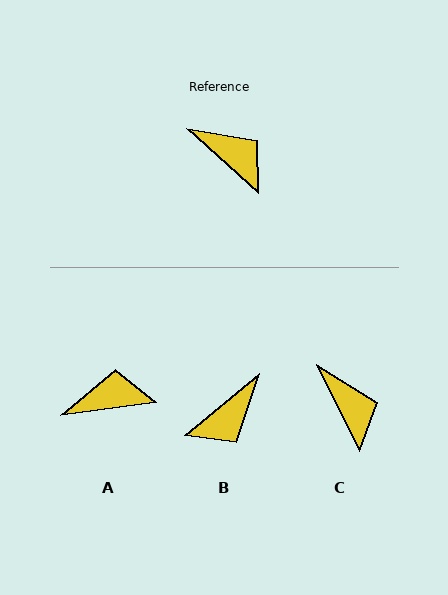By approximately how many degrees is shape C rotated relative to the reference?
Approximately 22 degrees clockwise.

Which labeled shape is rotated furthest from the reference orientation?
B, about 99 degrees away.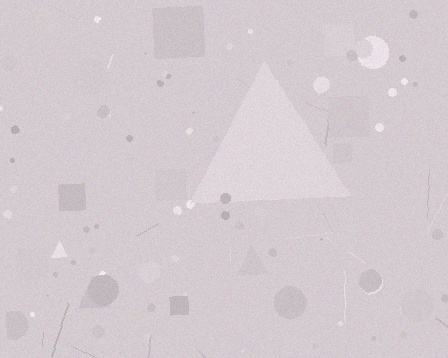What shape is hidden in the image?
A triangle is hidden in the image.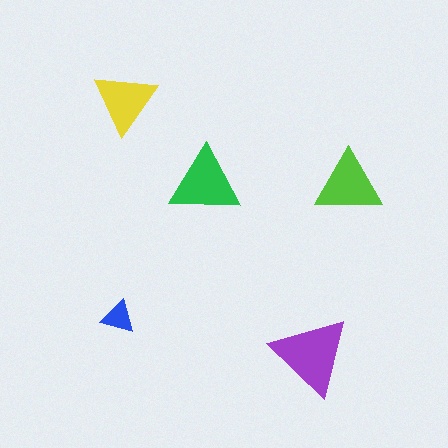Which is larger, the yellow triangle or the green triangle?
The green one.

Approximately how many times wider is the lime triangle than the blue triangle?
About 2 times wider.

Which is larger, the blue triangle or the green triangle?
The green one.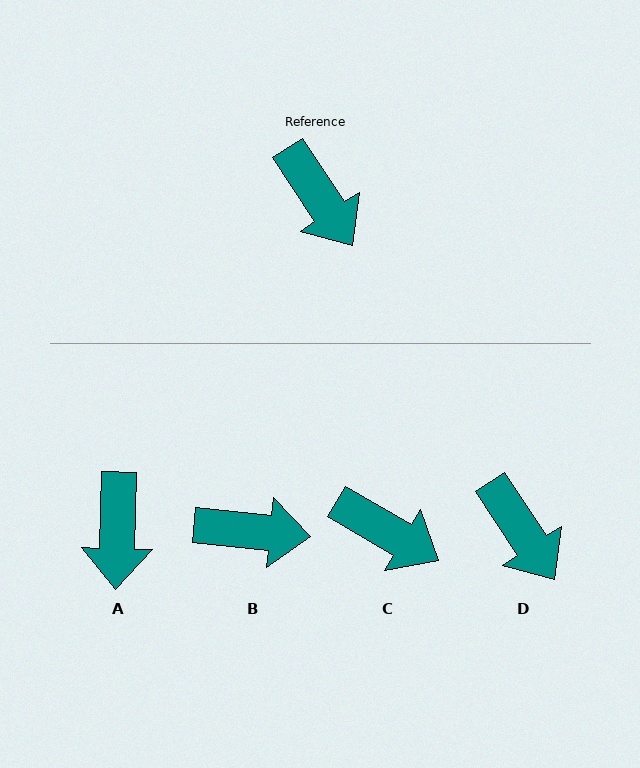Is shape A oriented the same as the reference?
No, it is off by about 35 degrees.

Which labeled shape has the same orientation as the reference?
D.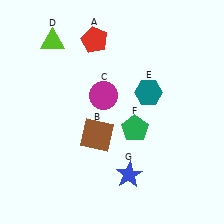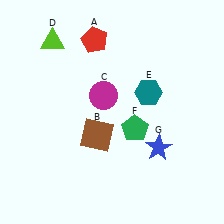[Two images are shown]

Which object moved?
The blue star (G) moved right.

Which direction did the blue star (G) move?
The blue star (G) moved right.